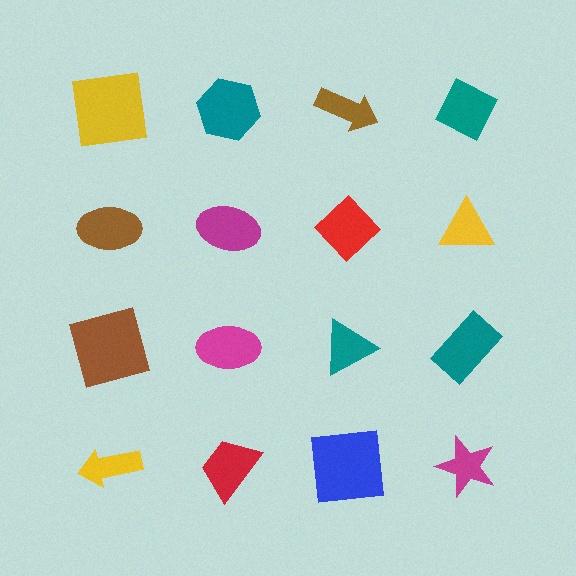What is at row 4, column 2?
A red trapezoid.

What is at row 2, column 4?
A yellow triangle.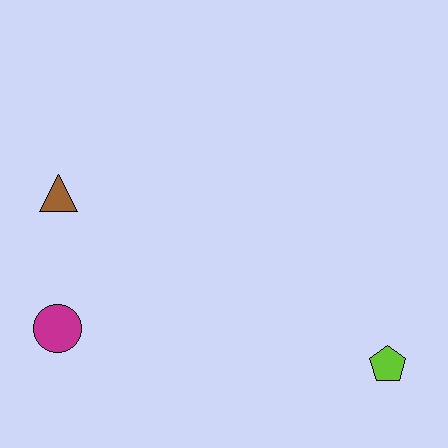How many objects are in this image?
There are 3 objects.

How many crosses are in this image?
There are no crosses.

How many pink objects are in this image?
There are no pink objects.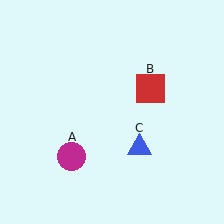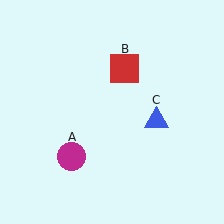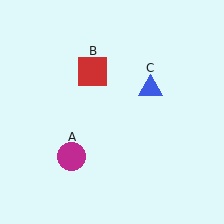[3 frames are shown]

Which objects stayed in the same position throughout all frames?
Magenta circle (object A) remained stationary.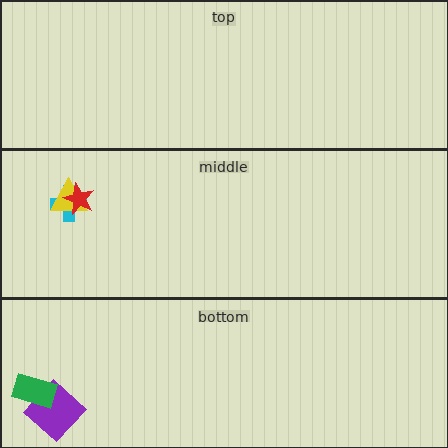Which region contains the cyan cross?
The middle region.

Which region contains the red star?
The middle region.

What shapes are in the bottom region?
The purple diamond, the green rectangle.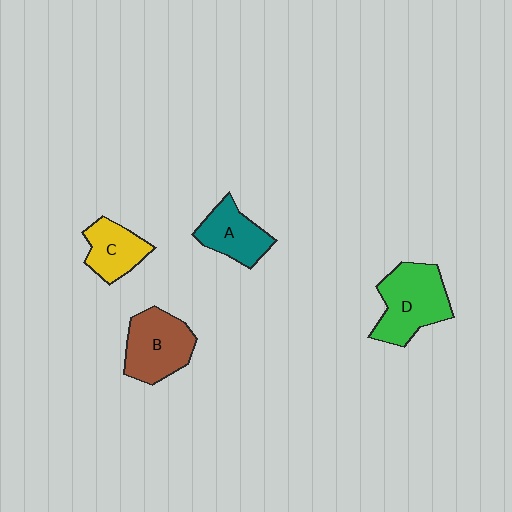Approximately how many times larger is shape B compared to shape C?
Approximately 1.4 times.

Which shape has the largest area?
Shape D (green).